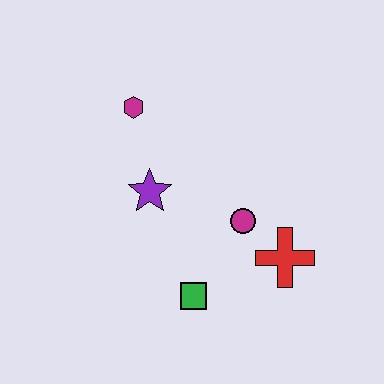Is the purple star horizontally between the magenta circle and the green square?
No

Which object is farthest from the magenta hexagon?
The red cross is farthest from the magenta hexagon.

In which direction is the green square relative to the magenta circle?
The green square is below the magenta circle.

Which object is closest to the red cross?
The magenta circle is closest to the red cross.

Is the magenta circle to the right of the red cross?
No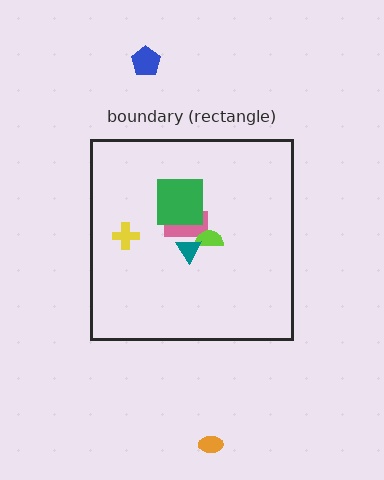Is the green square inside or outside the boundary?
Inside.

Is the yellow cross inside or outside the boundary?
Inside.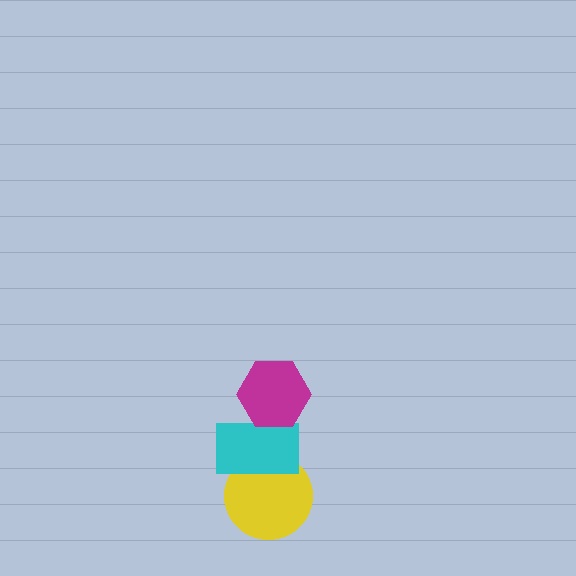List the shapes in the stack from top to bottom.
From top to bottom: the magenta hexagon, the cyan rectangle, the yellow circle.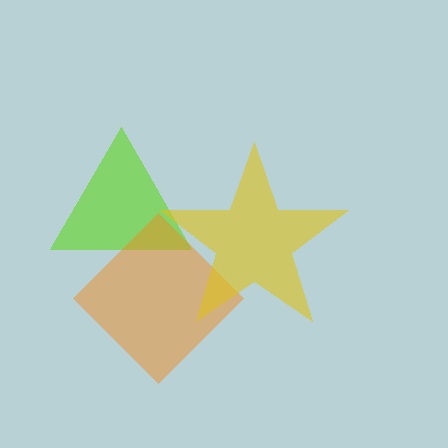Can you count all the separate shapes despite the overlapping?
Yes, there are 3 separate shapes.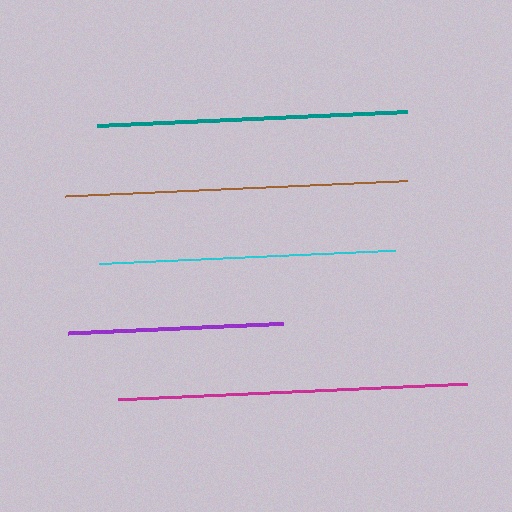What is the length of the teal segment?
The teal segment is approximately 311 pixels long.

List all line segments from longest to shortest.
From longest to shortest: magenta, brown, teal, cyan, purple.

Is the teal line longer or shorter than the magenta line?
The magenta line is longer than the teal line.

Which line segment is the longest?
The magenta line is the longest at approximately 349 pixels.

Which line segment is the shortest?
The purple line is the shortest at approximately 215 pixels.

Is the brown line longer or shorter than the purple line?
The brown line is longer than the purple line.